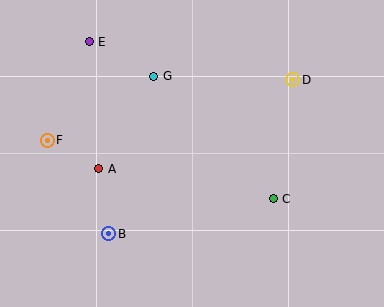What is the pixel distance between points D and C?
The distance between D and C is 120 pixels.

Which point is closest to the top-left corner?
Point E is closest to the top-left corner.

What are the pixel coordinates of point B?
Point B is at (109, 234).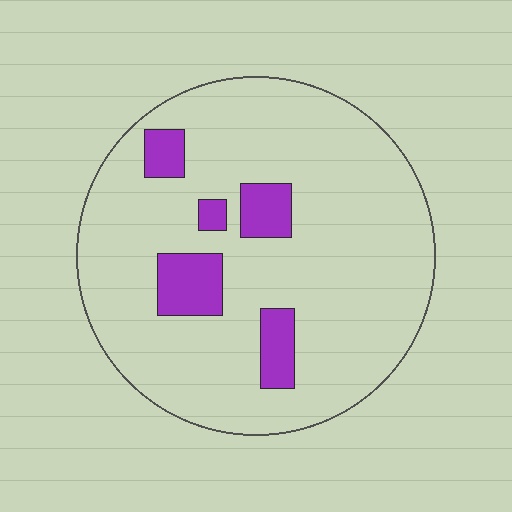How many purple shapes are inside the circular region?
5.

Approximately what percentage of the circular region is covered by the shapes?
Approximately 15%.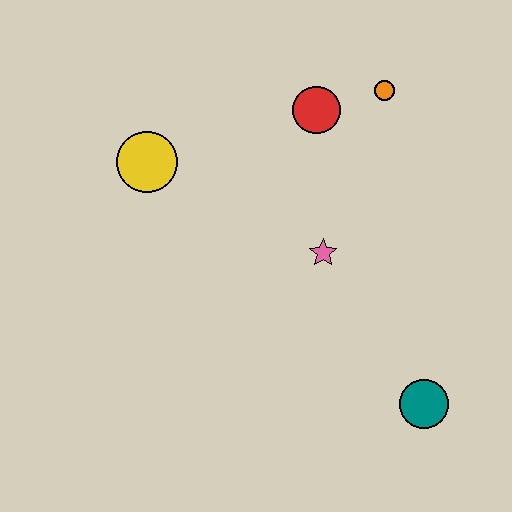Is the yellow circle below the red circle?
Yes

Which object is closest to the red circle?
The orange circle is closest to the red circle.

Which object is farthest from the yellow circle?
The teal circle is farthest from the yellow circle.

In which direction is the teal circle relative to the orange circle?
The teal circle is below the orange circle.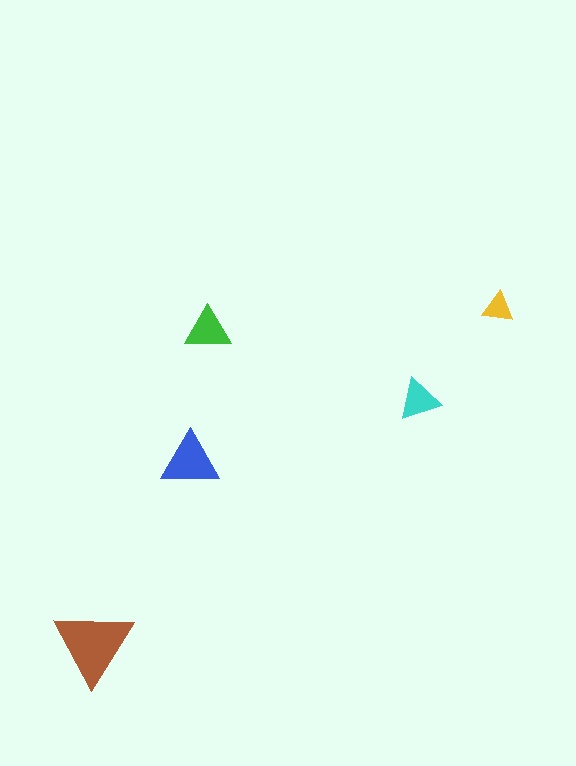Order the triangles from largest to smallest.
the brown one, the blue one, the green one, the cyan one, the yellow one.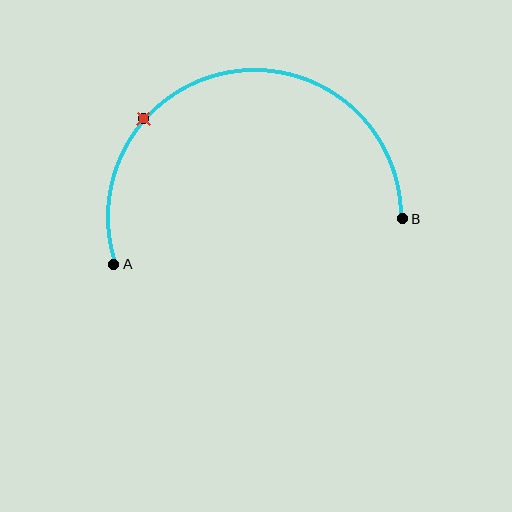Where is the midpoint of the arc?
The arc midpoint is the point on the curve farthest from the straight line joining A and B. It sits above that line.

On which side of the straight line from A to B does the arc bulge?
The arc bulges above the straight line connecting A and B.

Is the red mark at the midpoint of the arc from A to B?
No. The red mark lies on the arc but is closer to endpoint A. The arc midpoint would be at the point on the curve equidistant along the arc from both A and B.